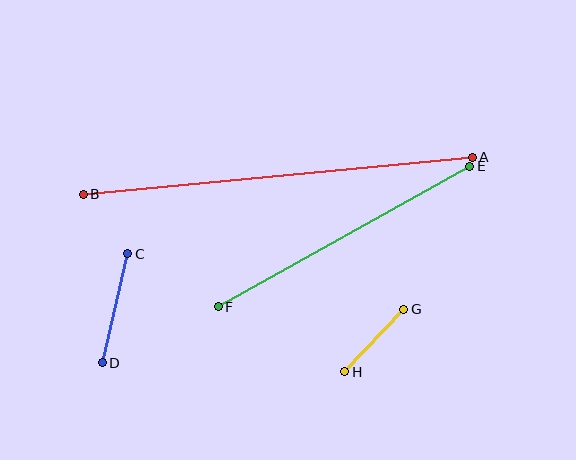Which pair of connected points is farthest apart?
Points A and B are farthest apart.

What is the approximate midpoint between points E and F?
The midpoint is at approximately (344, 236) pixels.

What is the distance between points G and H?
The distance is approximately 86 pixels.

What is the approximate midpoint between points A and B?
The midpoint is at approximately (278, 176) pixels.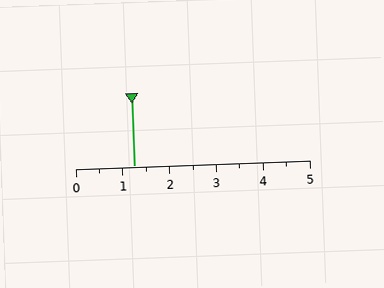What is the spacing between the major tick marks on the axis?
The major ticks are spaced 1 apart.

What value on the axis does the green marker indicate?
The marker indicates approximately 1.2.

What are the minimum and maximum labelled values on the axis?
The axis runs from 0 to 5.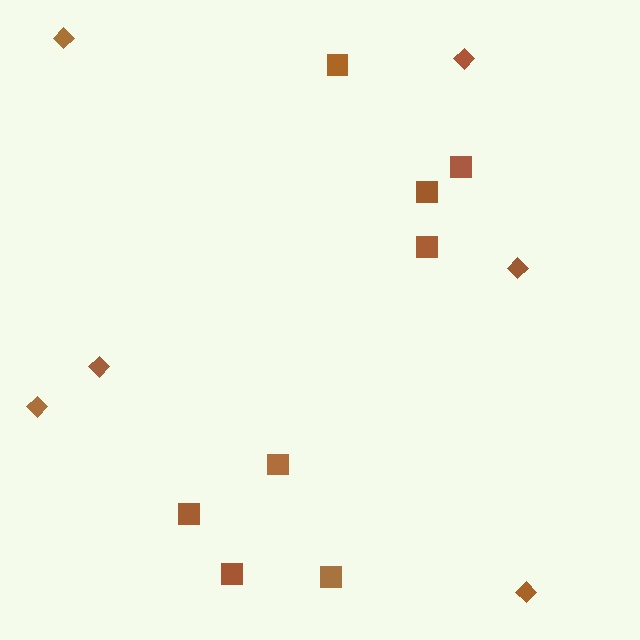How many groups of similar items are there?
There are 2 groups: one group of squares (8) and one group of diamonds (6).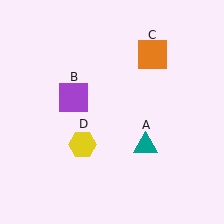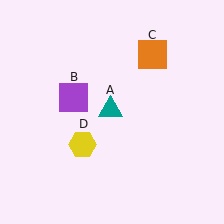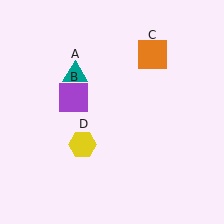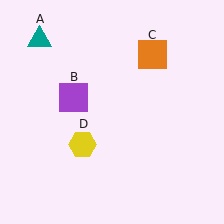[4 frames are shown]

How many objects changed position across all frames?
1 object changed position: teal triangle (object A).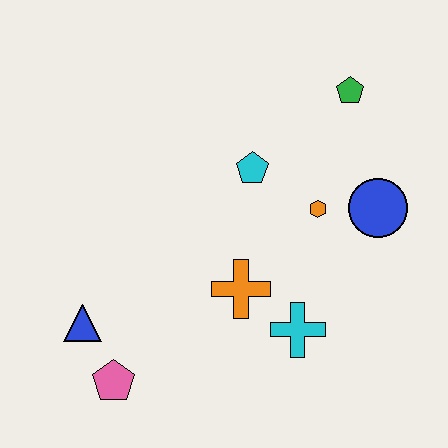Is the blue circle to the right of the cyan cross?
Yes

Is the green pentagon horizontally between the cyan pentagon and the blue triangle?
No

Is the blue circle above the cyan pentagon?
No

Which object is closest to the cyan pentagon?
The orange hexagon is closest to the cyan pentagon.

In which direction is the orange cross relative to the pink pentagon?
The orange cross is to the right of the pink pentagon.